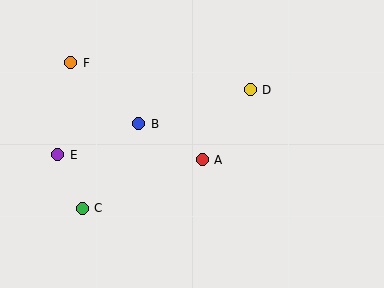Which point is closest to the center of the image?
Point A at (202, 160) is closest to the center.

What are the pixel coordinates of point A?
Point A is at (202, 160).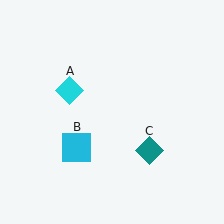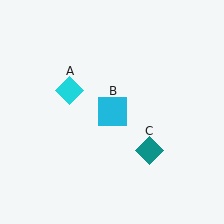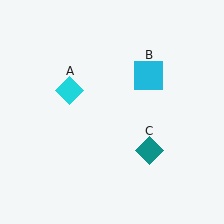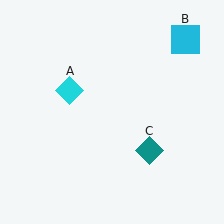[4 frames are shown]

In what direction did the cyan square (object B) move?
The cyan square (object B) moved up and to the right.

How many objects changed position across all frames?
1 object changed position: cyan square (object B).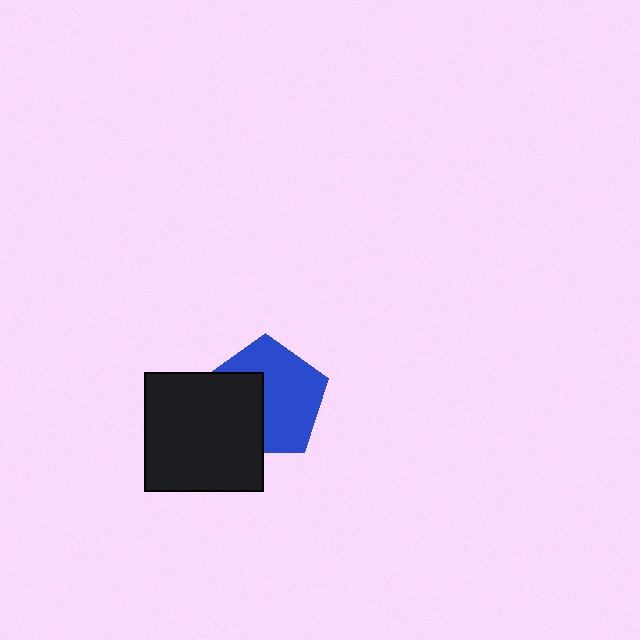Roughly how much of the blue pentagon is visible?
About half of it is visible (roughly 61%).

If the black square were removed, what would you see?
You would see the complete blue pentagon.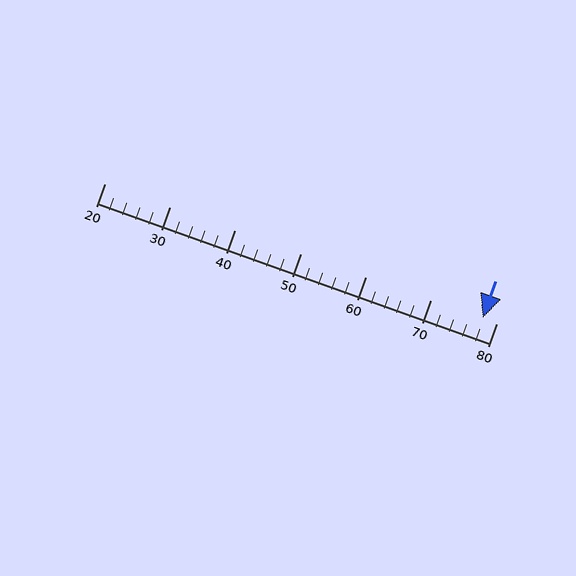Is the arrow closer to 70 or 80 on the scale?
The arrow is closer to 80.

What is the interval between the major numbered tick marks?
The major tick marks are spaced 10 units apart.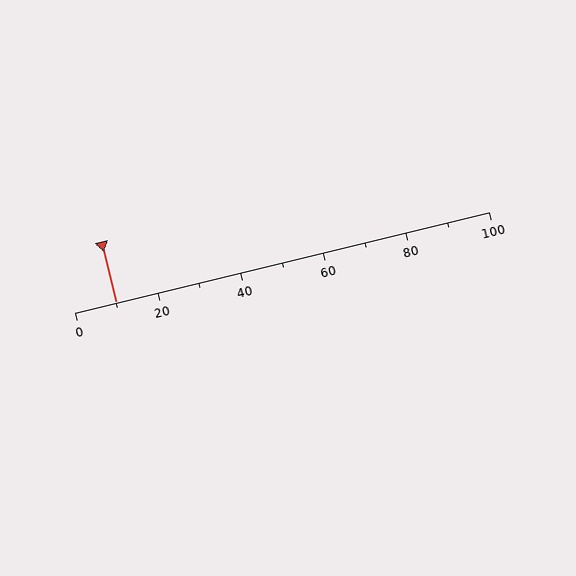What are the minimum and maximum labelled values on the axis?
The axis runs from 0 to 100.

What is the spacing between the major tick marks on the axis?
The major ticks are spaced 20 apart.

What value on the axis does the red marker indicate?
The marker indicates approximately 10.